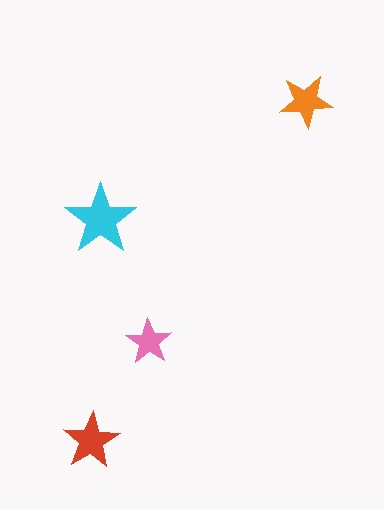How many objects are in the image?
There are 4 objects in the image.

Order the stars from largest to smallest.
the cyan one, the red one, the orange one, the pink one.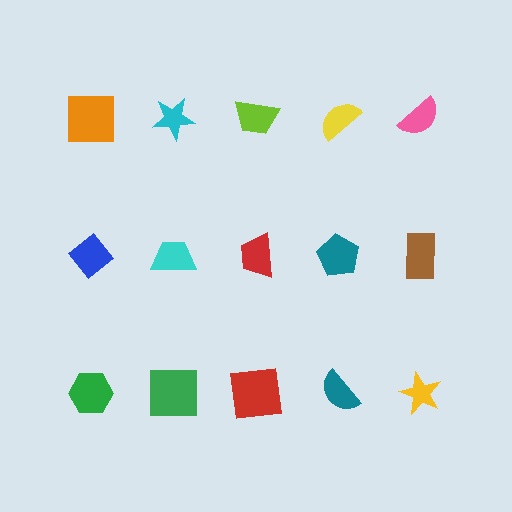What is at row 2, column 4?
A teal pentagon.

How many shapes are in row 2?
5 shapes.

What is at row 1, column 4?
A yellow semicircle.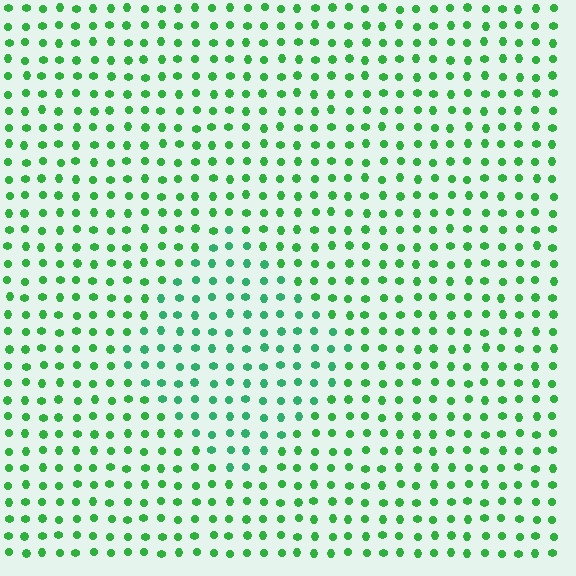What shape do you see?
I see a diamond.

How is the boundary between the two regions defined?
The boundary is defined purely by a slight shift in hue (about 22 degrees). Spacing, size, and orientation are identical on both sides.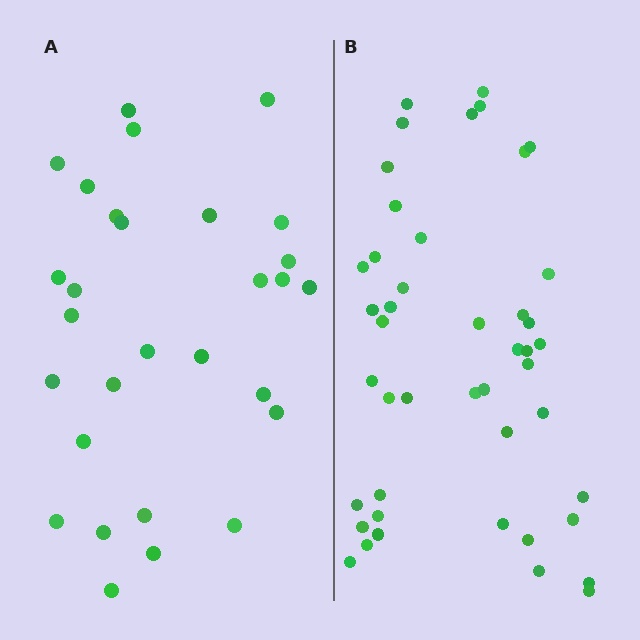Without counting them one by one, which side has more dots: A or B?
Region B (the right region) has more dots.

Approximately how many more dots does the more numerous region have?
Region B has approximately 15 more dots than region A.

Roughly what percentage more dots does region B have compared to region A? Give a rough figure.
About 55% more.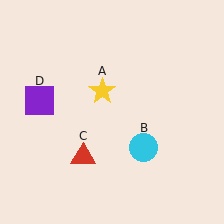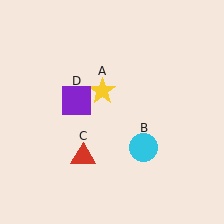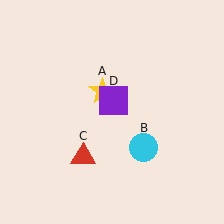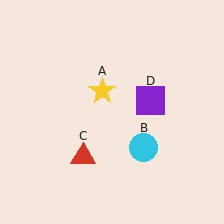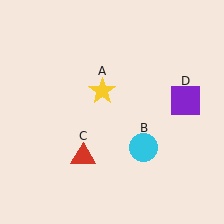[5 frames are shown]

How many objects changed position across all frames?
1 object changed position: purple square (object D).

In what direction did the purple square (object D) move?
The purple square (object D) moved right.